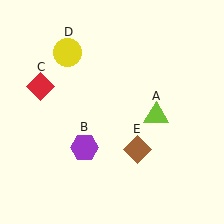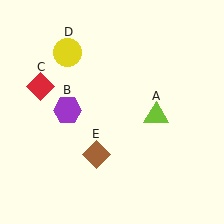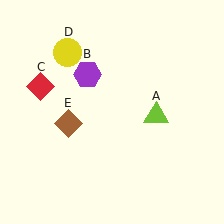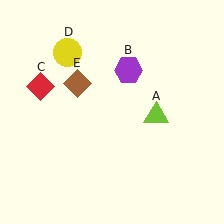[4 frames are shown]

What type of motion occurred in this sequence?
The purple hexagon (object B), brown diamond (object E) rotated clockwise around the center of the scene.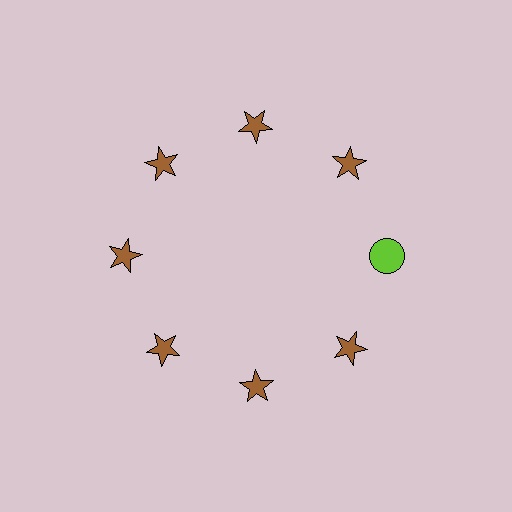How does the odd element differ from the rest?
It differs in both color (lime instead of brown) and shape (circle instead of star).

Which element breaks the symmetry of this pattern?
The lime circle at roughly the 3 o'clock position breaks the symmetry. All other shapes are brown stars.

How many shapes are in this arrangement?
There are 8 shapes arranged in a ring pattern.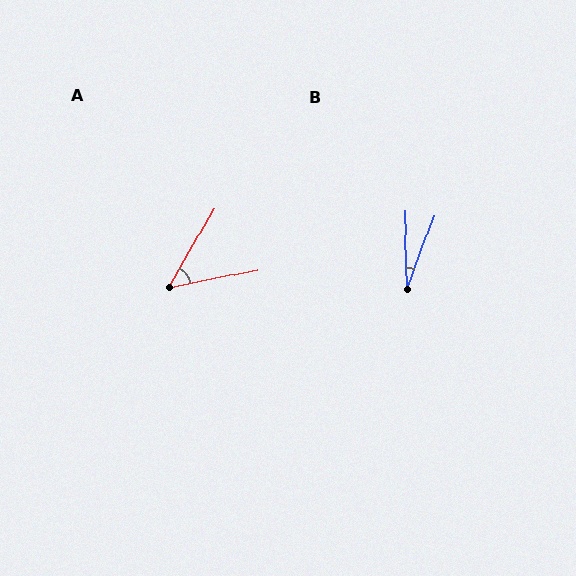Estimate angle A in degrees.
Approximately 49 degrees.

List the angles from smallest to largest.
B (22°), A (49°).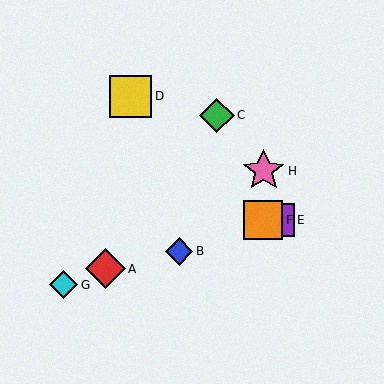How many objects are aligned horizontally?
2 objects (E, F) are aligned horizontally.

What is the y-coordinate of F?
Object F is at y≈220.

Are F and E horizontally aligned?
Yes, both are at y≈220.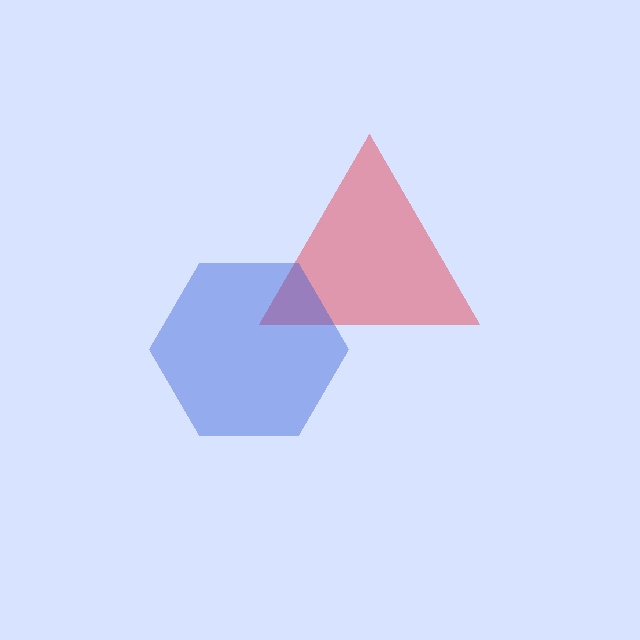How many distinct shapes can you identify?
There are 2 distinct shapes: a red triangle, a blue hexagon.